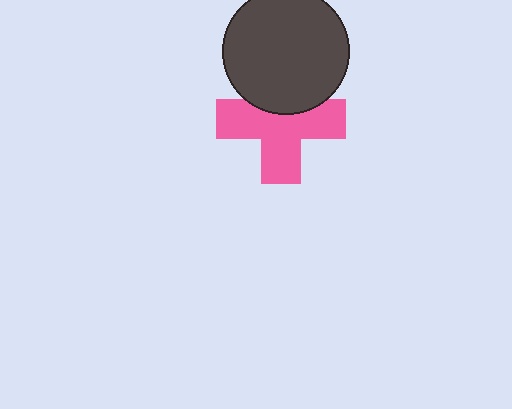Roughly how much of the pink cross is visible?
Most of it is visible (roughly 69%).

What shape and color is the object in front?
The object in front is a dark gray circle.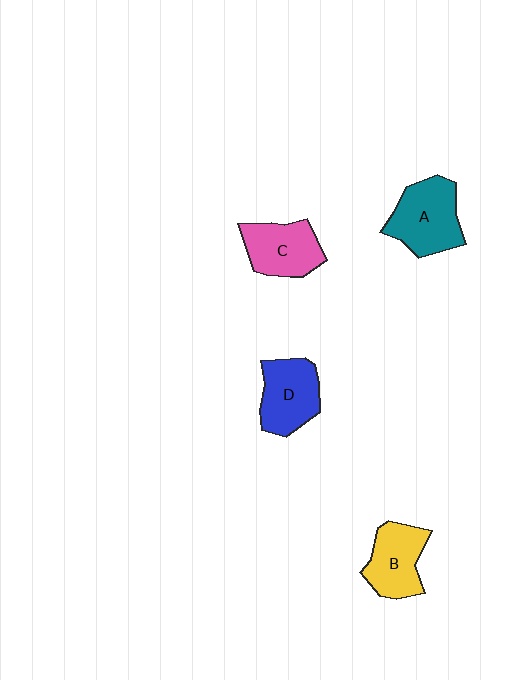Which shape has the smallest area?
Shape B (yellow).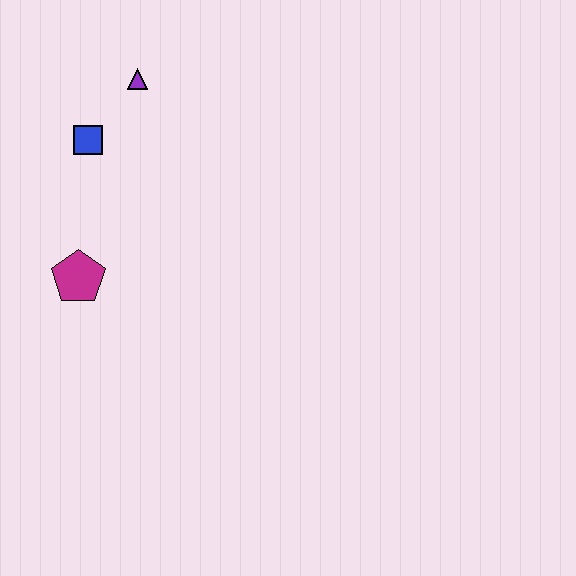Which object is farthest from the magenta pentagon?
The purple triangle is farthest from the magenta pentagon.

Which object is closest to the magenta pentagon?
The blue square is closest to the magenta pentagon.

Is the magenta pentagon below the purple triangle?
Yes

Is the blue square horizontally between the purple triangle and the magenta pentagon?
Yes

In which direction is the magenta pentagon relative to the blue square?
The magenta pentagon is below the blue square.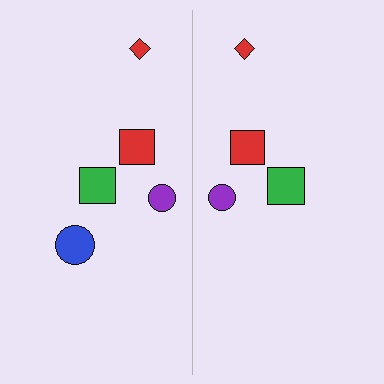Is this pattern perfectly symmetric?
No, the pattern is not perfectly symmetric. A blue circle is missing from the right side.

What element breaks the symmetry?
A blue circle is missing from the right side.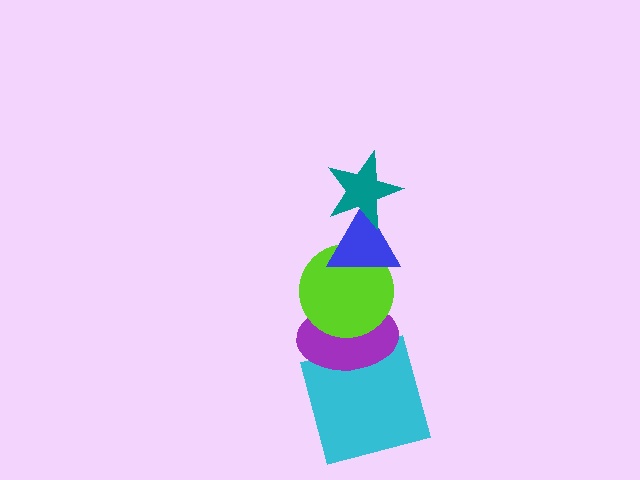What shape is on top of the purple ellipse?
The lime circle is on top of the purple ellipse.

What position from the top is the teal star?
The teal star is 1st from the top.